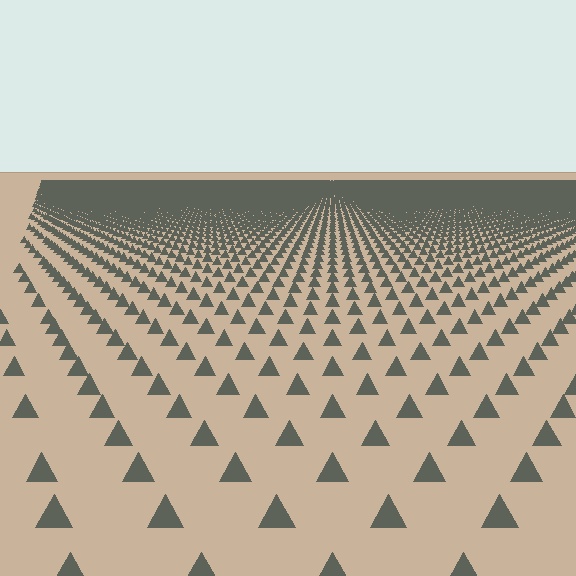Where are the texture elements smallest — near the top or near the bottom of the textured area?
Near the top.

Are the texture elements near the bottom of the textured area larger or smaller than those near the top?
Larger. Near the bottom, elements are closer to the viewer and appear at a bigger on-screen size.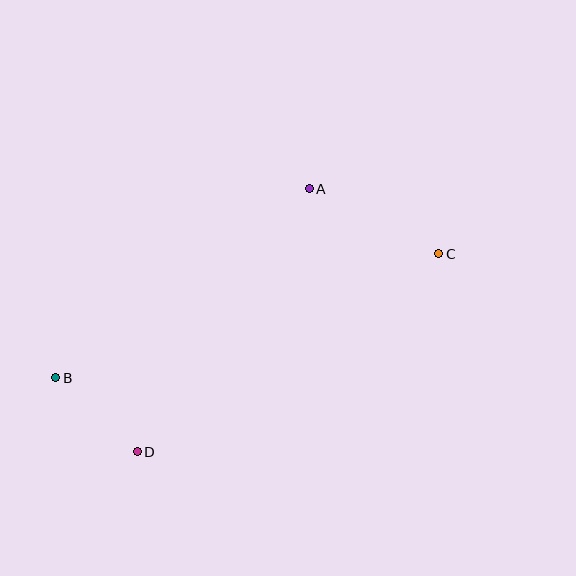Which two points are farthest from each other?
Points B and C are farthest from each other.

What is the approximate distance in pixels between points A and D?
The distance between A and D is approximately 314 pixels.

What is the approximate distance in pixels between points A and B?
The distance between A and B is approximately 316 pixels.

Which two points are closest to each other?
Points B and D are closest to each other.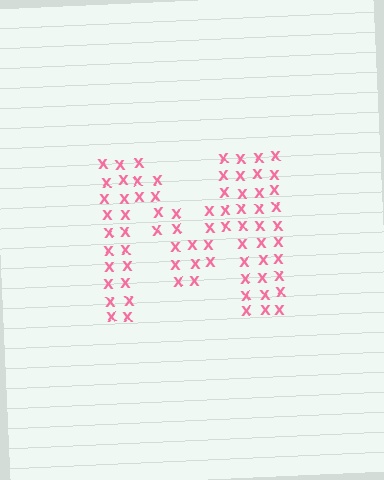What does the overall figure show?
The overall figure shows the letter M.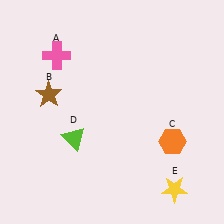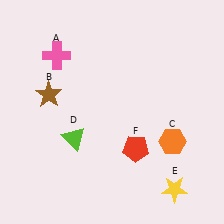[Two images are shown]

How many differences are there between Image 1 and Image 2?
There is 1 difference between the two images.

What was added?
A red pentagon (F) was added in Image 2.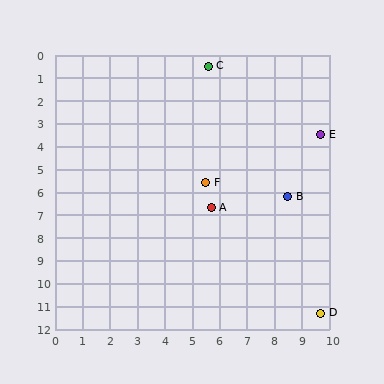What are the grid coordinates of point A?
Point A is at approximately (5.7, 6.7).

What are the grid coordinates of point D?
Point D is at approximately (9.7, 11.3).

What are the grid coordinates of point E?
Point E is at approximately (9.7, 3.5).